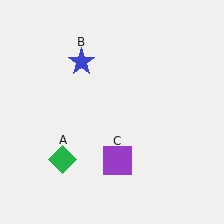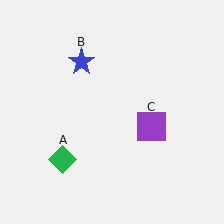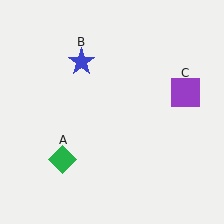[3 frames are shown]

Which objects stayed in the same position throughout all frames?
Green diamond (object A) and blue star (object B) remained stationary.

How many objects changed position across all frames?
1 object changed position: purple square (object C).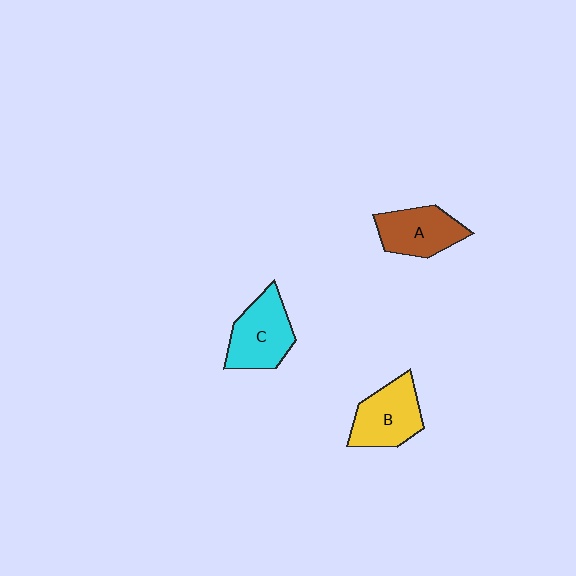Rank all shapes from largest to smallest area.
From largest to smallest: C (cyan), B (yellow), A (brown).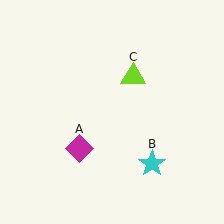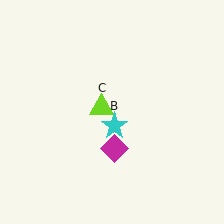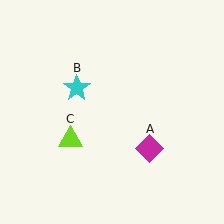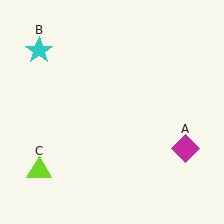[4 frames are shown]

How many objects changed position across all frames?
3 objects changed position: magenta diamond (object A), cyan star (object B), lime triangle (object C).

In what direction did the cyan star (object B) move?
The cyan star (object B) moved up and to the left.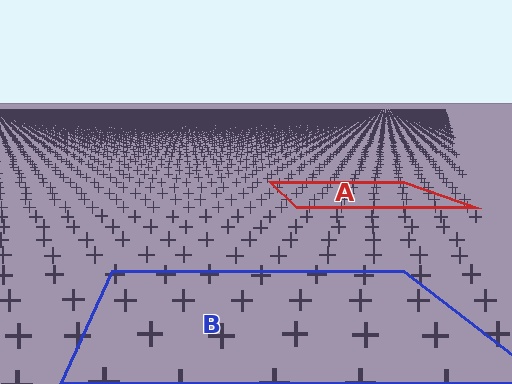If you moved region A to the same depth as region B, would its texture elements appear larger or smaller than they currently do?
They would appear larger. At a closer depth, the same texture elements are projected at a bigger on-screen size.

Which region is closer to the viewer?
Region B is closer. The texture elements there are larger and more spread out.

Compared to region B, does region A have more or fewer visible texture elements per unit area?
Region A has more texture elements per unit area — they are packed more densely because it is farther away.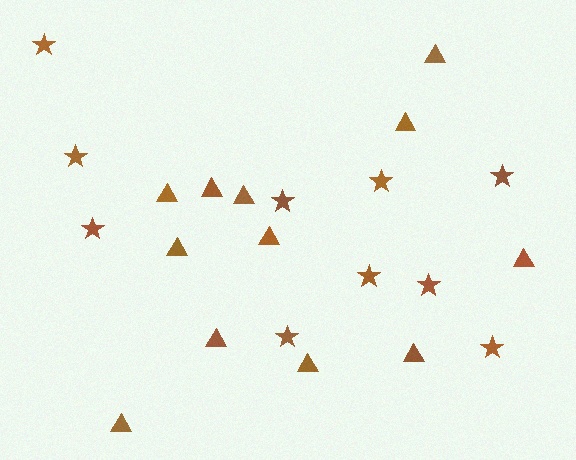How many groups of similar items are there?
There are 2 groups: one group of triangles (12) and one group of stars (10).